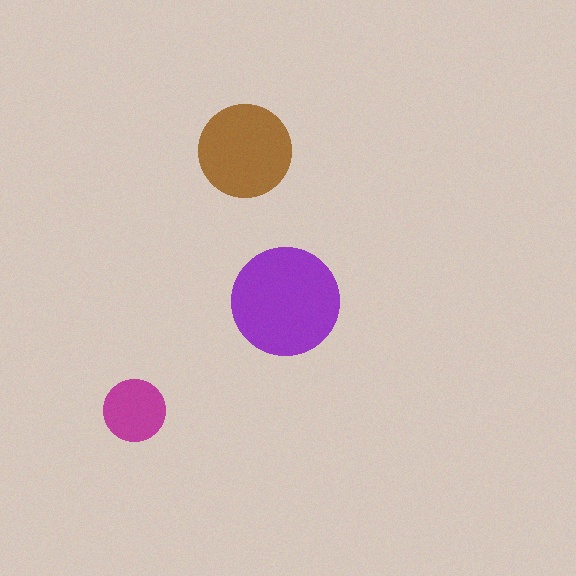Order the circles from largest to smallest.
the purple one, the brown one, the magenta one.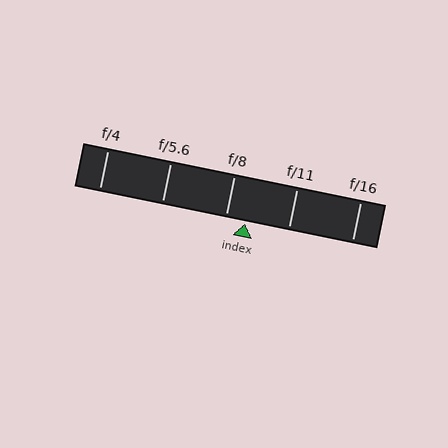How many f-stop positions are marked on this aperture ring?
There are 5 f-stop positions marked.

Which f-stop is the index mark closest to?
The index mark is closest to f/8.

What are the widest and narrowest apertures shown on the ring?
The widest aperture shown is f/4 and the narrowest is f/16.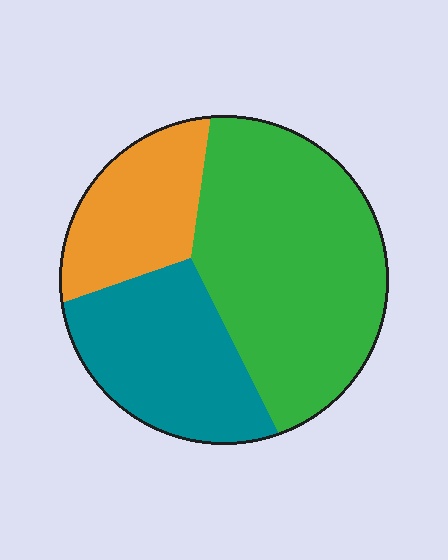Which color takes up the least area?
Orange, at roughly 20%.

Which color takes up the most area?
Green, at roughly 50%.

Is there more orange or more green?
Green.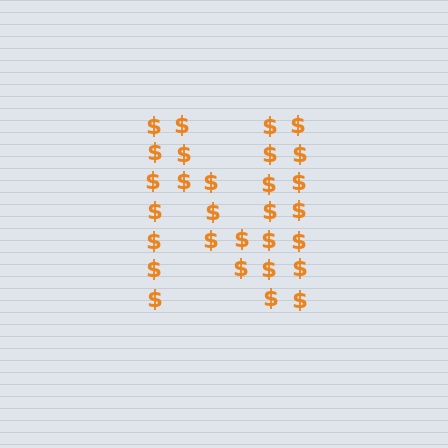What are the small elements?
The small elements are dollar signs.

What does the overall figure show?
The overall figure shows the letter N.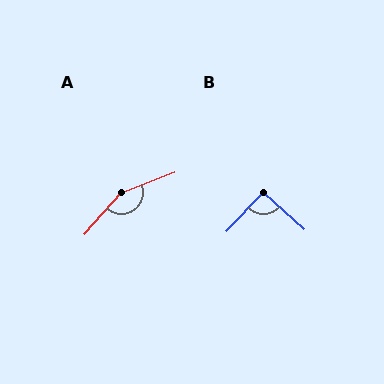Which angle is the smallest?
B, at approximately 92 degrees.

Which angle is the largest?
A, at approximately 153 degrees.